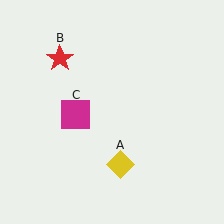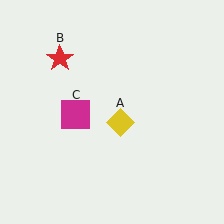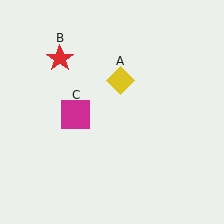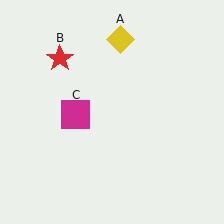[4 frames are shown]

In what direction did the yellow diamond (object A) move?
The yellow diamond (object A) moved up.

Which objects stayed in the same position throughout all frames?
Red star (object B) and magenta square (object C) remained stationary.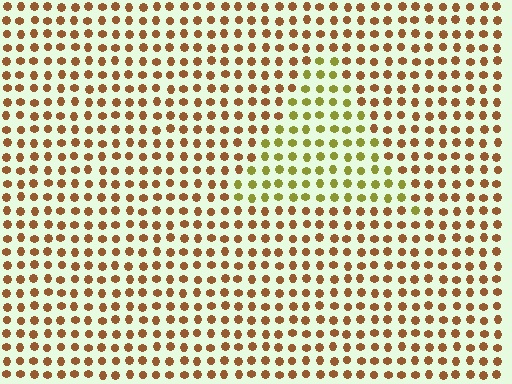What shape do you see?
I see a triangle.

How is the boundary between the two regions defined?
The boundary is defined purely by a slight shift in hue (about 43 degrees). Spacing, size, and orientation are identical on both sides.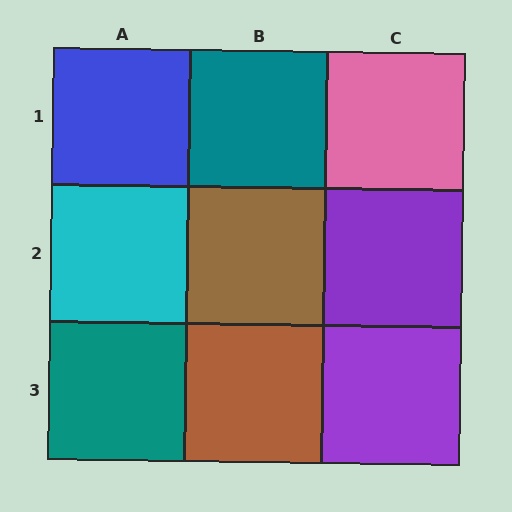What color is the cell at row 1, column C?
Pink.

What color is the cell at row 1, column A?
Blue.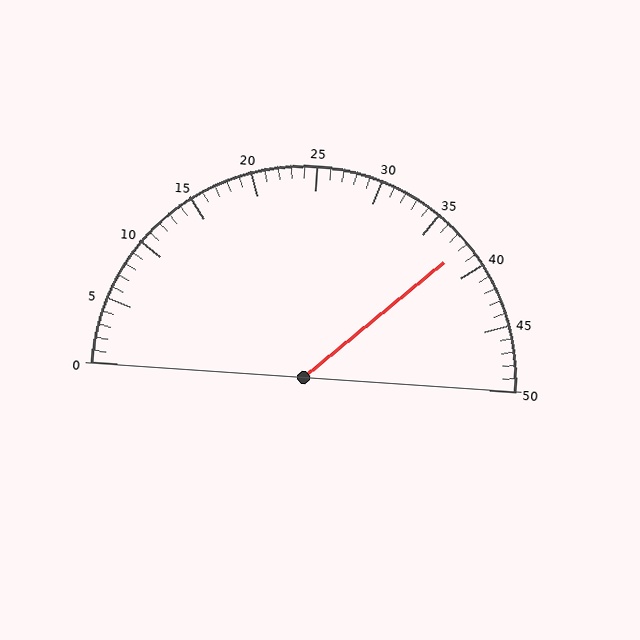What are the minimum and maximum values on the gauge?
The gauge ranges from 0 to 50.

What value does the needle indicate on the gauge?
The needle indicates approximately 38.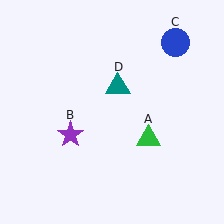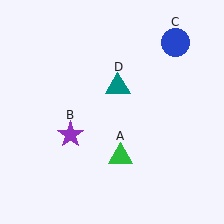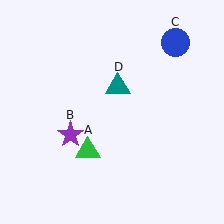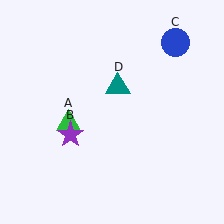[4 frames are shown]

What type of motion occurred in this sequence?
The green triangle (object A) rotated clockwise around the center of the scene.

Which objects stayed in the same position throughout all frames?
Purple star (object B) and blue circle (object C) and teal triangle (object D) remained stationary.